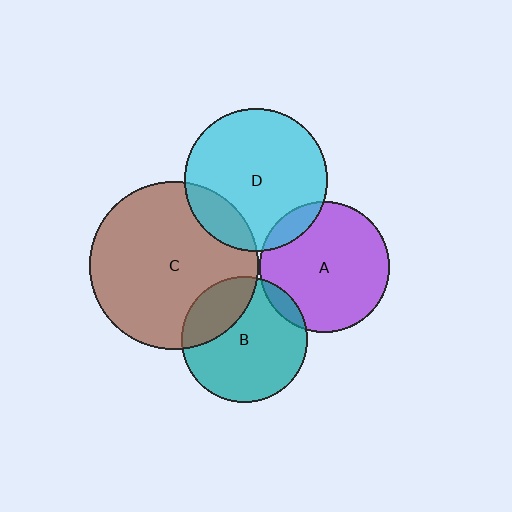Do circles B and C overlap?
Yes.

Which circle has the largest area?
Circle C (brown).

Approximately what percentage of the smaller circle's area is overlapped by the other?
Approximately 25%.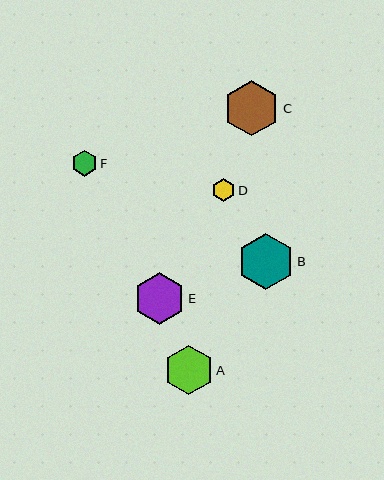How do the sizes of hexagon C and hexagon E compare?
Hexagon C and hexagon E are approximately the same size.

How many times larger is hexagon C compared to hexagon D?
Hexagon C is approximately 2.4 times the size of hexagon D.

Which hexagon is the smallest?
Hexagon D is the smallest with a size of approximately 23 pixels.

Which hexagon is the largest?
Hexagon B is the largest with a size of approximately 56 pixels.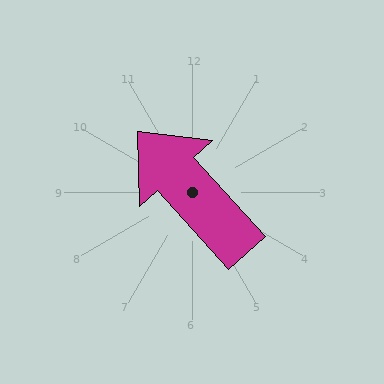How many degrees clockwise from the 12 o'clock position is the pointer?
Approximately 318 degrees.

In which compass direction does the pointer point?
Northwest.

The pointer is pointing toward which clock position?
Roughly 11 o'clock.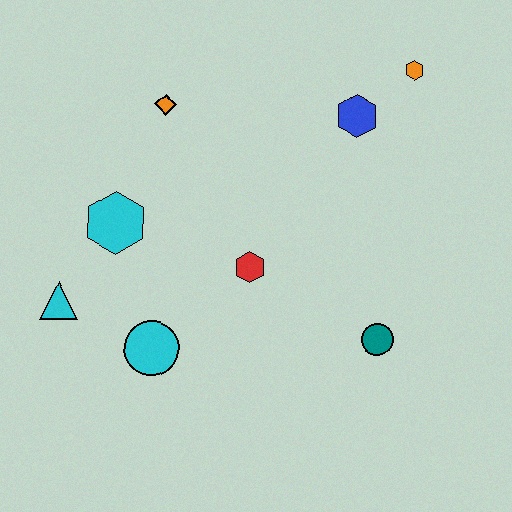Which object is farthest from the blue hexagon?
The cyan triangle is farthest from the blue hexagon.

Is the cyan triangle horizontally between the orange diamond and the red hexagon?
No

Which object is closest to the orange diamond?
The cyan hexagon is closest to the orange diamond.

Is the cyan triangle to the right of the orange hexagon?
No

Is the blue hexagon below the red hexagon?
No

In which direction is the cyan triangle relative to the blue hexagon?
The cyan triangle is to the left of the blue hexagon.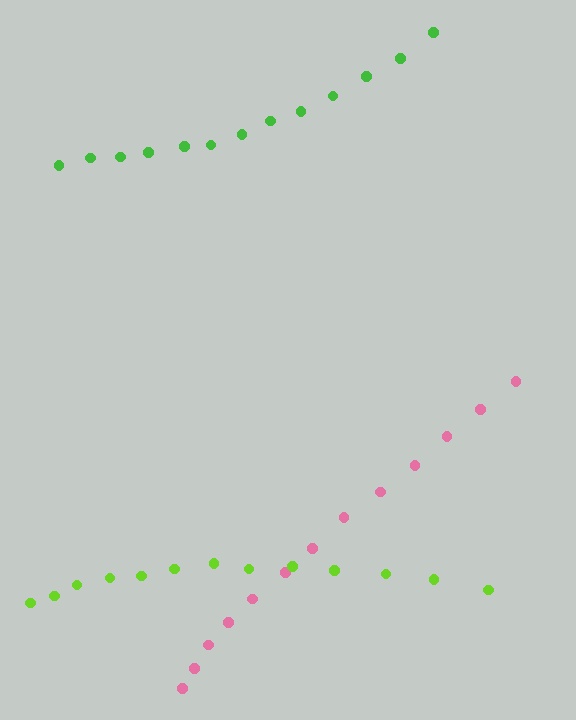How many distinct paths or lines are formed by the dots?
There are 3 distinct paths.